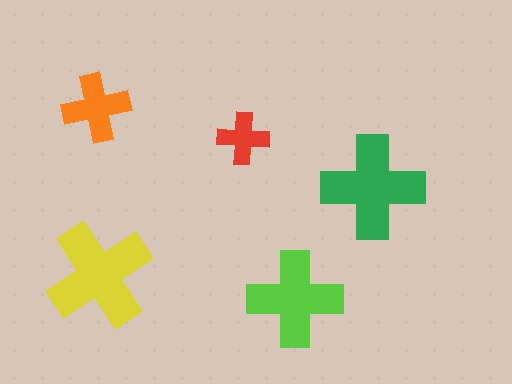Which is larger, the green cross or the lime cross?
The green one.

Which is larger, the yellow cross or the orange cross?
The yellow one.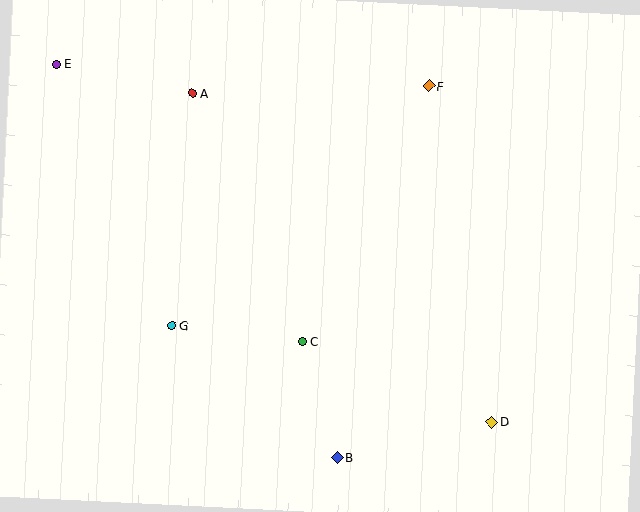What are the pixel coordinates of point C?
Point C is at (302, 341).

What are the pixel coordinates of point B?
Point B is at (337, 457).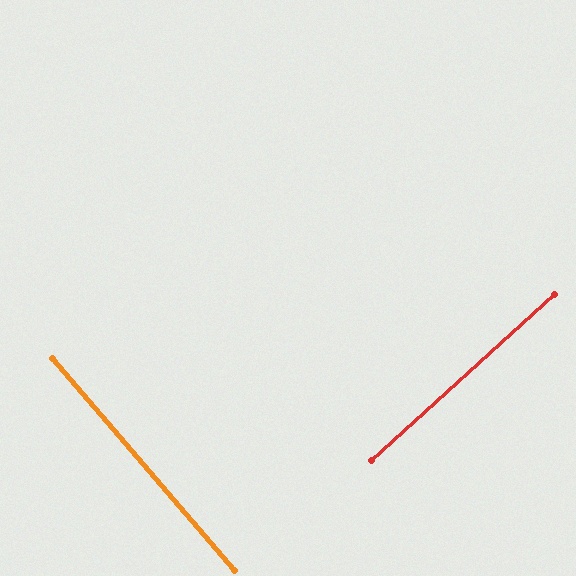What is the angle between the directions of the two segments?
Approximately 89 degrees.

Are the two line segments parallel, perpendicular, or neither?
Perpendicular — they meet at approximately 89°.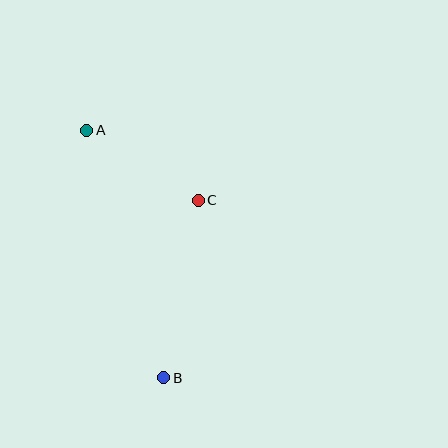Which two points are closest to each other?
Points A and C are closest to each other.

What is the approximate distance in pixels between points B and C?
The distance between B and C is approximately 181 pixels.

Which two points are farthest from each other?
Points A and B are farthest from each other.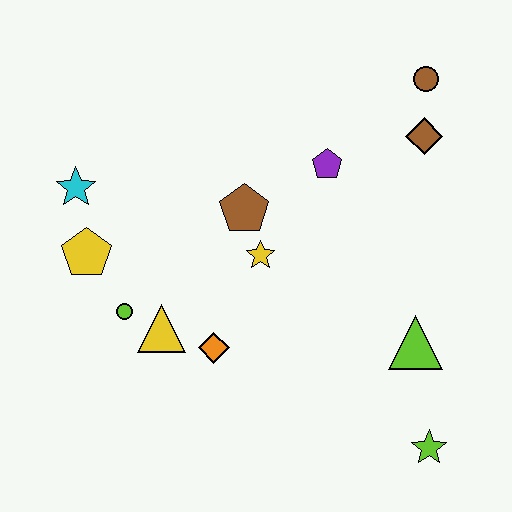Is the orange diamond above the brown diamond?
No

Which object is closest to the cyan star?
The yellow pentagon is closest to the cyan star.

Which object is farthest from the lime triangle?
The cyan star is farthest from the lime triangle.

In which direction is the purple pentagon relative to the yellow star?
The purple pentagon is above the yellow star.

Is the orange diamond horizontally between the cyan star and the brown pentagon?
Yes